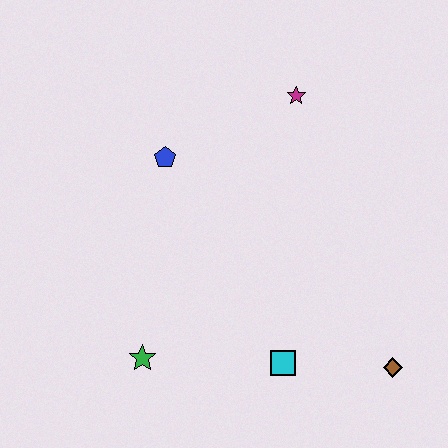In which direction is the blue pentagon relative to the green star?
The blue pentagon is above the green star.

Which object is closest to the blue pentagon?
The magenta star is closest to the blue pentagon.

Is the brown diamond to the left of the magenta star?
No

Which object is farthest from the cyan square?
The magenta star is farthest from the cyan square.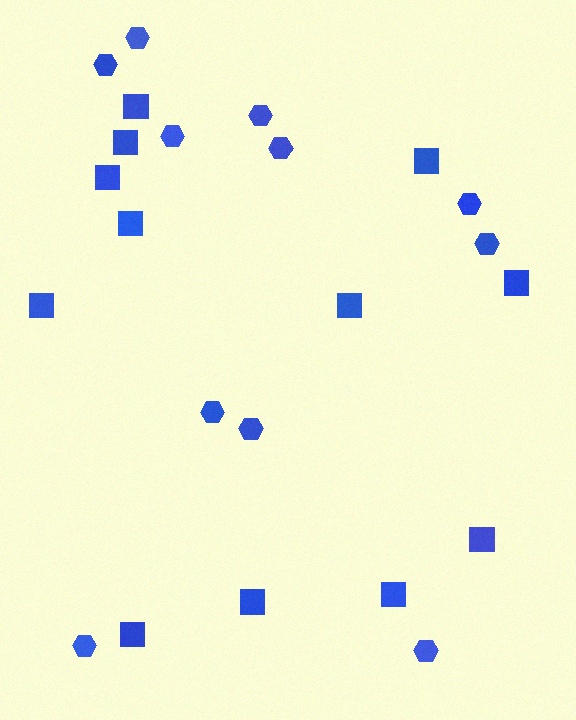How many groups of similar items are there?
There are 2 groups: one group of squares (12) and one group of hexagons (11).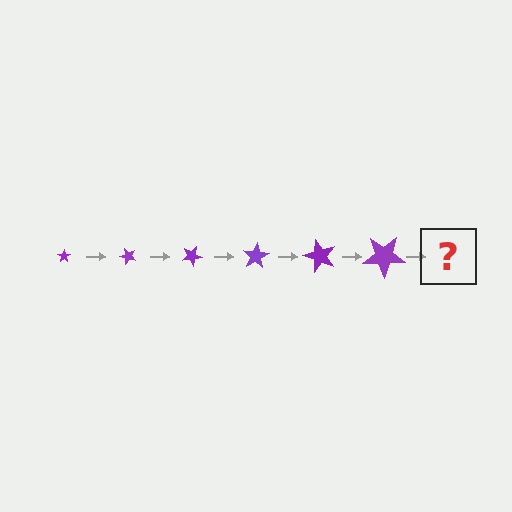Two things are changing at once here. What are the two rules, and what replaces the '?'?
The two rules are that the star grows larger each step and it rotates 50 degrees each step. The '?' should be a star, larger than the previous one and rotated 300 degrees from the start.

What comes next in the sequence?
The next element should be a star, larger than the previous one and rotated 300 degrees from the start.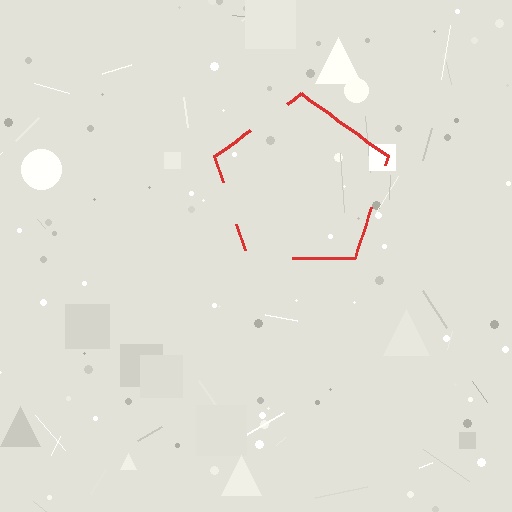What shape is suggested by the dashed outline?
The dashed outline suggests a pentagon.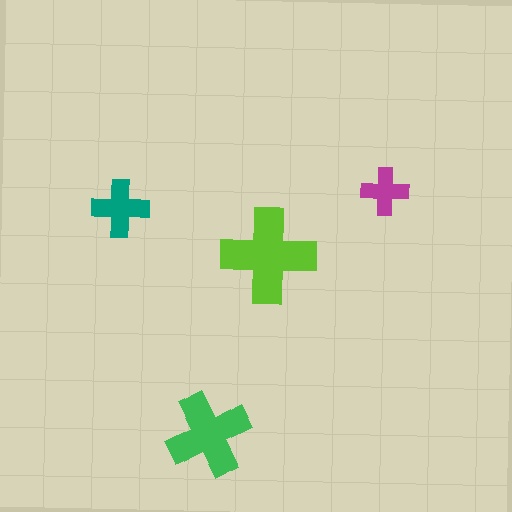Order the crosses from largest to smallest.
the lime one, the green one, the teal one, the magenta one.